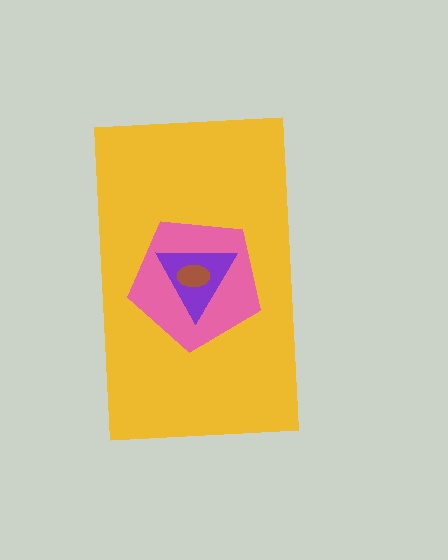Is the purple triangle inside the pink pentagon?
Yes.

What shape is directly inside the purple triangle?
The brown ellipse.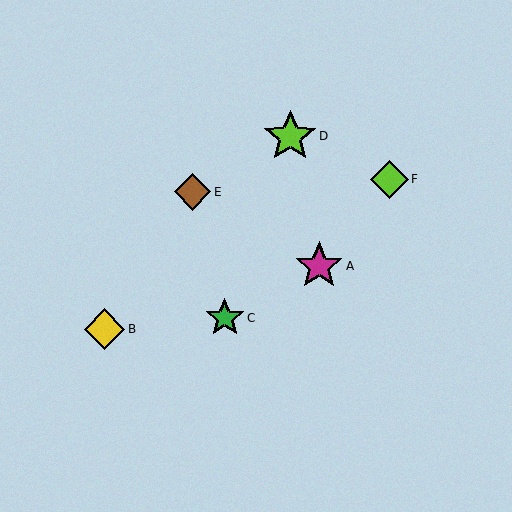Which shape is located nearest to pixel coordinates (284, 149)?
The lime star (labeled D) at (290, 136) is nearest to that location.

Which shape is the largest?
The lime star (labeled D) is the largest.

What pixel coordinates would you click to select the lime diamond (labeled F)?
Click at (389, 179) to select the lime diamond F.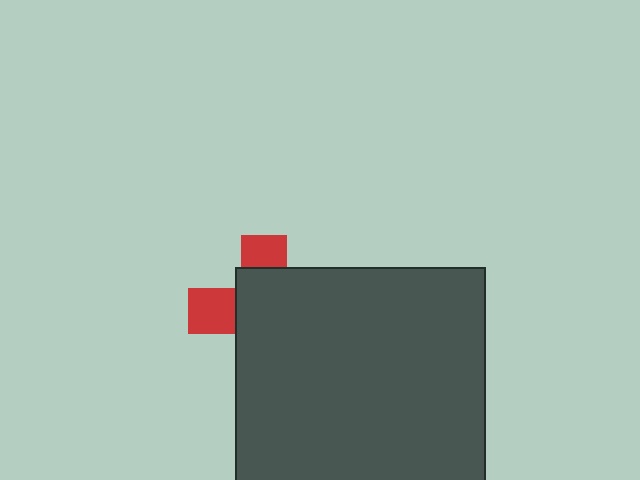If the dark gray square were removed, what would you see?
You would see the complete red cross.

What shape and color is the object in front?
The object in front is a dark gray square.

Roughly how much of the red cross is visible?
A small part of it is visible (roughly 31%).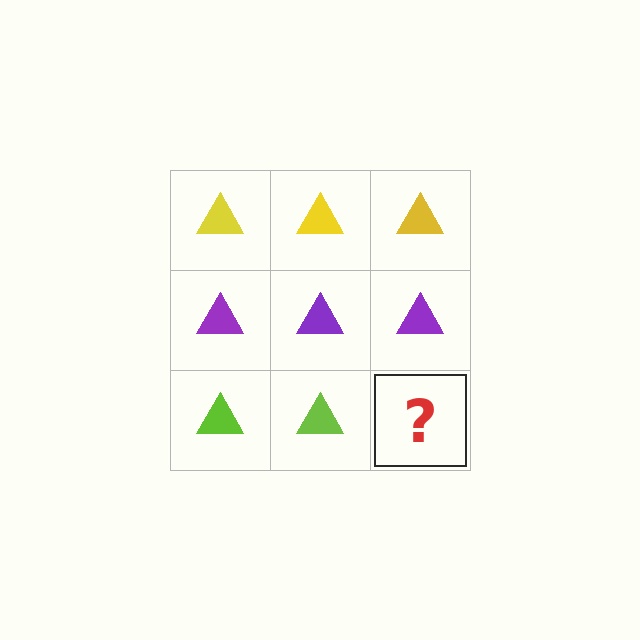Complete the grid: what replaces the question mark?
The question mark should be replaced with a lime triangle.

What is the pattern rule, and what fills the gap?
The rule is that each row has a consistent color. The gap should be filled with a lime triangle.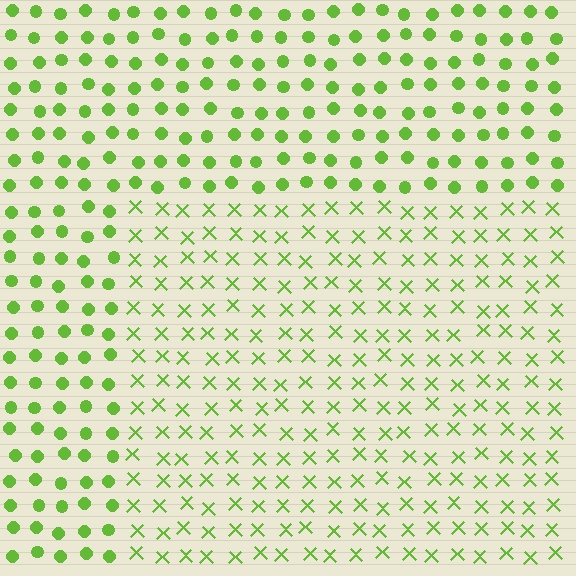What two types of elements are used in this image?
The image uses X marks inside the rectangle region and circles outside it.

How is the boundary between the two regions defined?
The boundary is defined by a change in element shape: X marks inside vs. circles outside. All elements share the same color and spacing.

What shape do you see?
I see a rectangle.